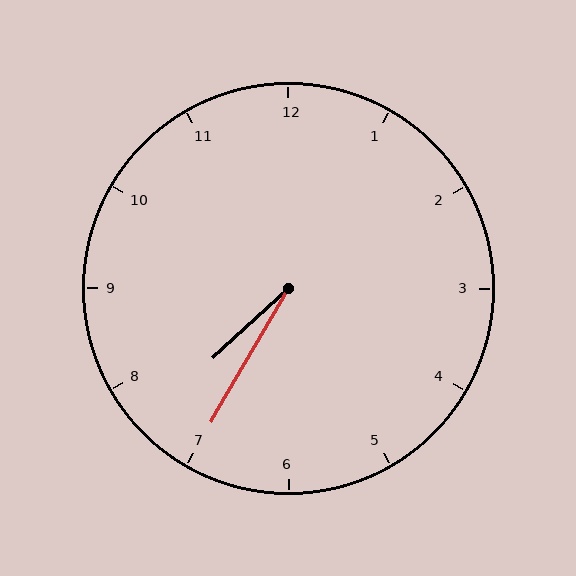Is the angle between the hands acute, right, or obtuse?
It is acute.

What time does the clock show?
7:35.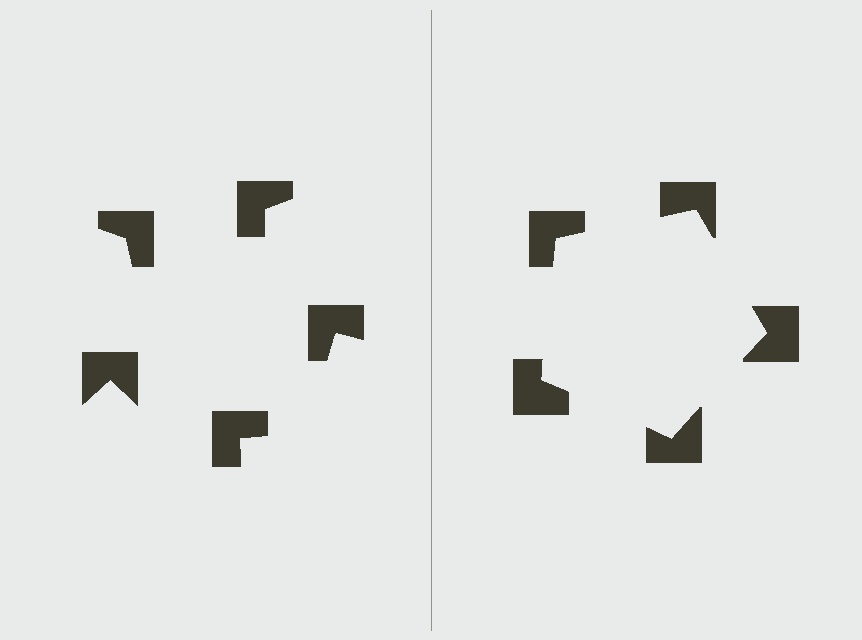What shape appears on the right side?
An illusory pentagon.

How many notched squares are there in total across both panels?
10 — 5 on each side.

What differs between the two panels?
The notched squares are positioned identically on both sides; only the wedge orientations differ. On the right they align to a pentagon; on the left they are misaligned.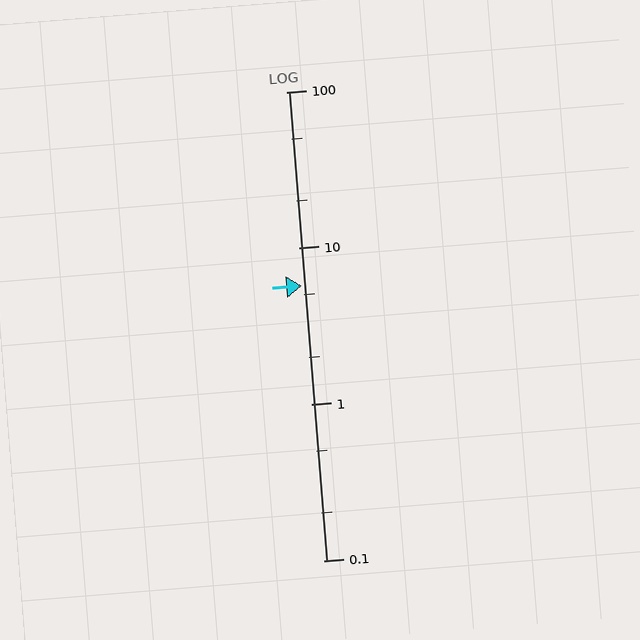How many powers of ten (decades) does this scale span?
The scale spans 3 decades, from 0.1 to 100.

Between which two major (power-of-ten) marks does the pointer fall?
The pointer is between 1 and 10.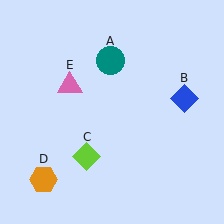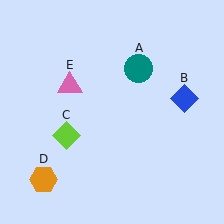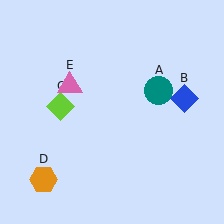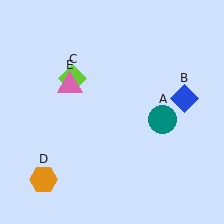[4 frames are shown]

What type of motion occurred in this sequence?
The teal circle (object A), lime diamond (object C) rotated clockwise around the center of the scene.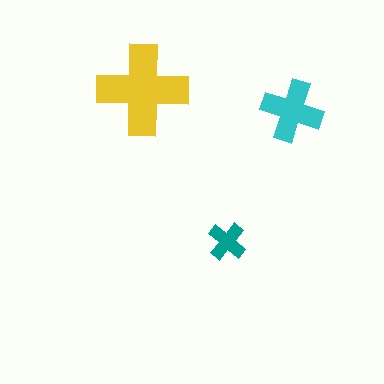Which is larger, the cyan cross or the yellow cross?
The yellow one.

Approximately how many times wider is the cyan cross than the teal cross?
About 1.5 times wider.